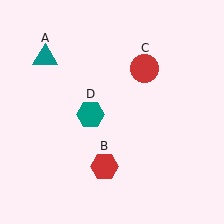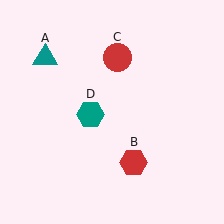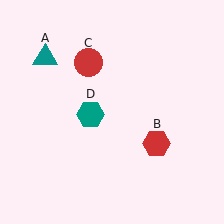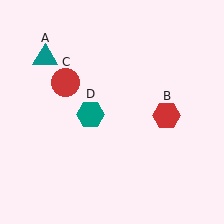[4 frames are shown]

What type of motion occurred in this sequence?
The red hexagon (object B), red circle (object C) rotated counterclockwise around the center of the scene.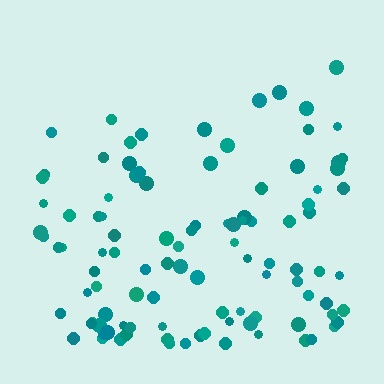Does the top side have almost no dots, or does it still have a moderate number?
Still a moderate number, just noticeably fewer than the bottom.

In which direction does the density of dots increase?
From top to bottom, with the bottom side densest.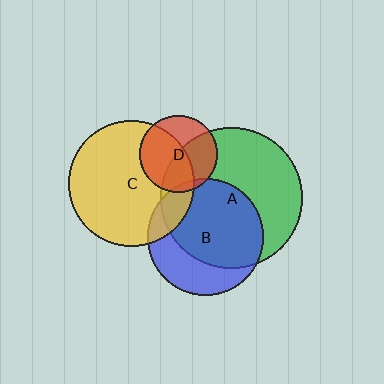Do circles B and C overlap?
Yes.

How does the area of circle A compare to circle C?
Approximately 1.3 times.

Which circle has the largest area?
Circle A (green).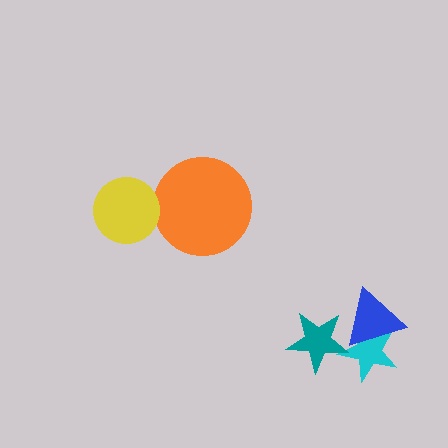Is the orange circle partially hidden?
No, no other shape covers it.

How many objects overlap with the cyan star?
2 objects overlap with the cyan star.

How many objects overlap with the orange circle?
0 objects overlap with the orange circle.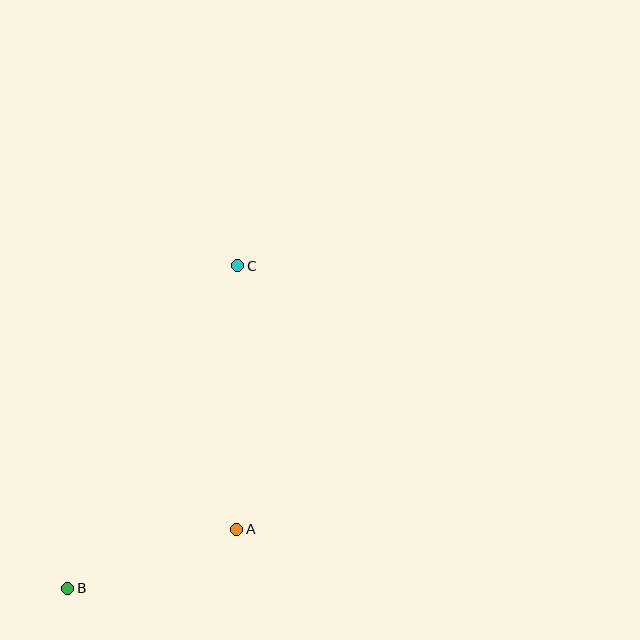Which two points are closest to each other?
Points A and B are closest to each other.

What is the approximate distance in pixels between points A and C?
The distance between A and C is approximately 263 pixels.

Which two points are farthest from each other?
Points B and C are farthest from each other.